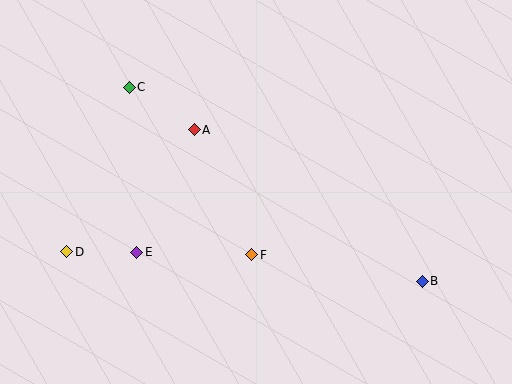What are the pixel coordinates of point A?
Point A is at (194, 130).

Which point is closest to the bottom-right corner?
Point B is closest to the bottom-right corner.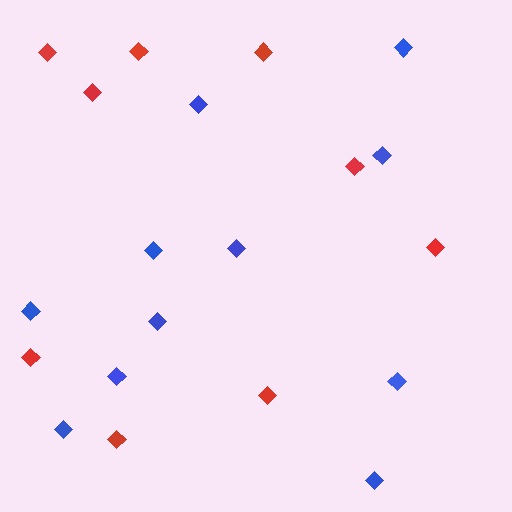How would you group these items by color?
There are 2 groups: one group of red diamonds (9) and one group of blue diamonds (11).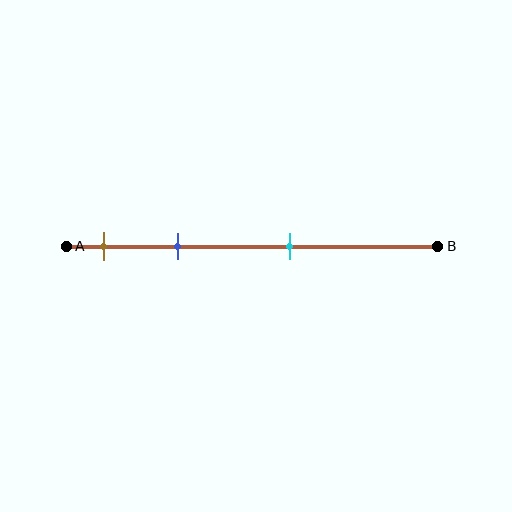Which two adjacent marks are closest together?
The brown and blue marks are the closest adjacent pair.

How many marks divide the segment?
There are 3 marks dividing the segment.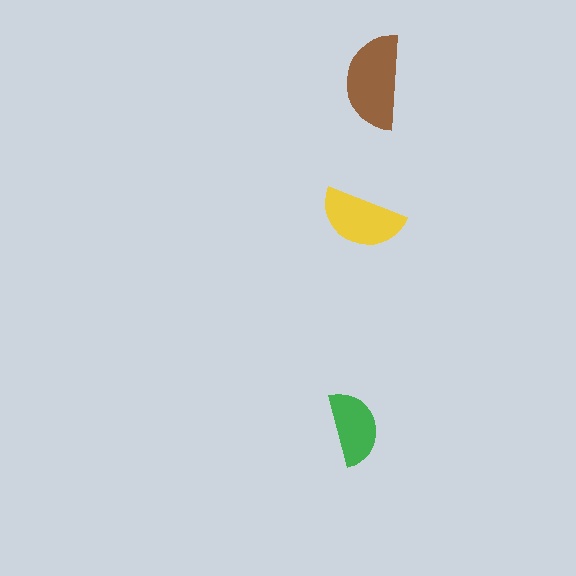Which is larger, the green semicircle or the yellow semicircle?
The yellow one.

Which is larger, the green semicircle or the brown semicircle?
The brown one.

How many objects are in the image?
There are 3 objects in the image.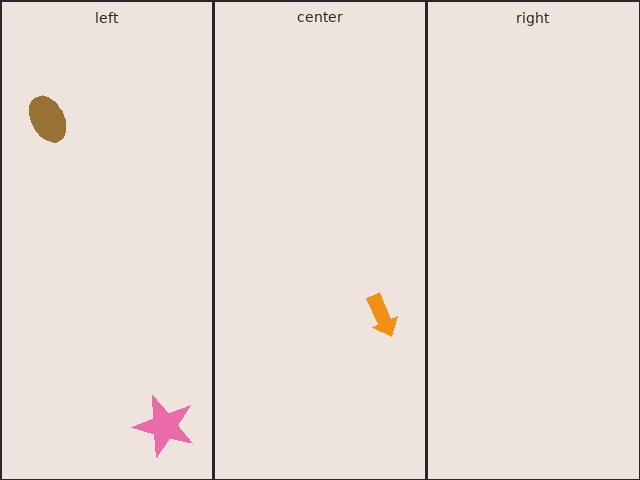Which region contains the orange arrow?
The center region.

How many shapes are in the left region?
2.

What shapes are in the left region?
The pink star, the brown ellipse.